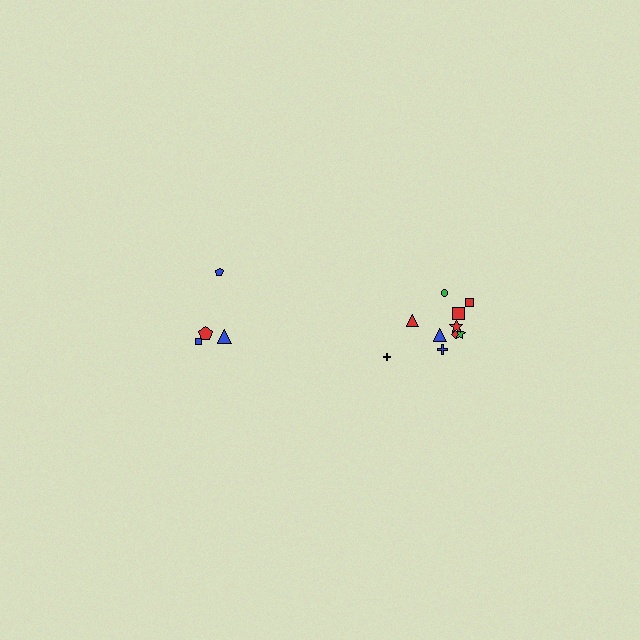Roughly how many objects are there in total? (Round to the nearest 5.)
Roughly 15 objects in total.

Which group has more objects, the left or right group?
The right group.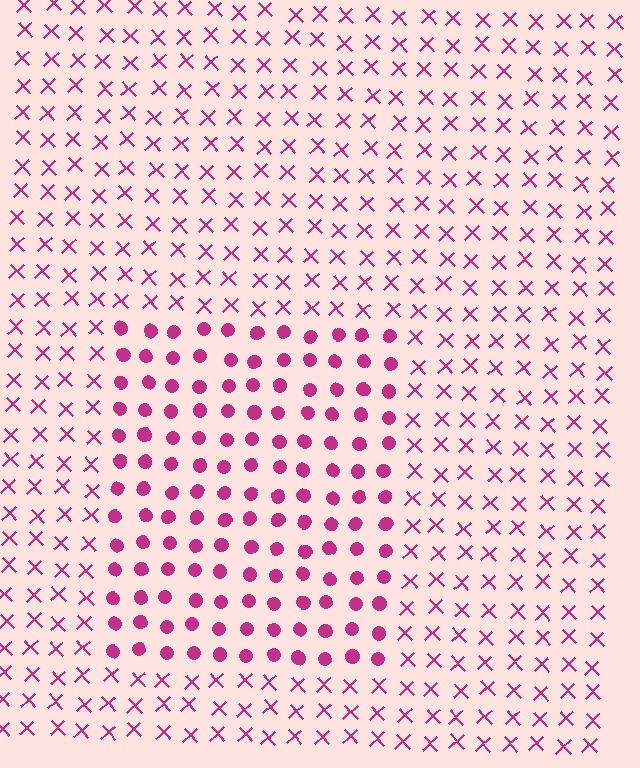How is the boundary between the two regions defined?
The boundary is defined by a change in element shape: circles inside vs. X marks outside. All elements share the same color and spacing.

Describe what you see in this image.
The image is filled with small magenta elements arranged in a uniform grid. A rectangle-shaped region contains circles, while the surrounding area contains X marks. The boundary is defined purely by the change in element shape.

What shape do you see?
I see a rectangle.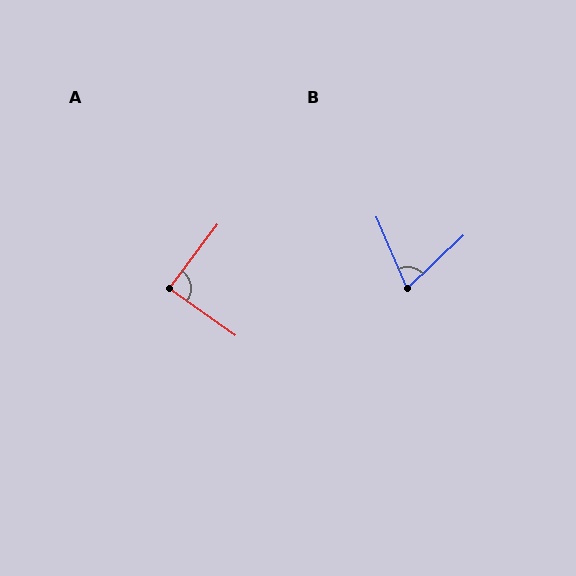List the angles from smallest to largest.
B (70°), A (89°).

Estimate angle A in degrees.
Approximately 89 degrees.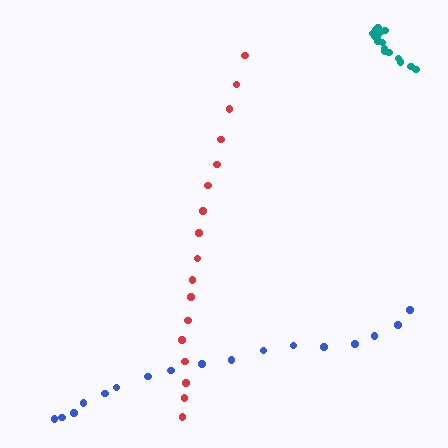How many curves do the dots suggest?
There are 3 distinct paths.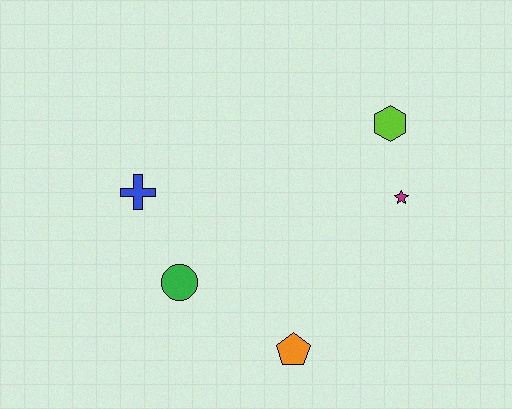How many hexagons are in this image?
There is 1 hexagon.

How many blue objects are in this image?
There is 1 blue object.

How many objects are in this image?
There are 5 objects.